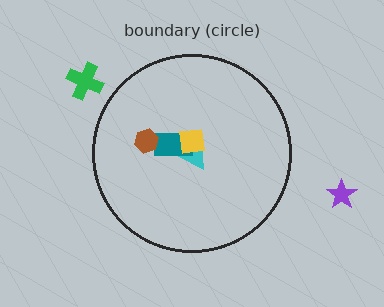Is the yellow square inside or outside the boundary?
Inside.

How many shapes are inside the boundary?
4 inside, 2 outside.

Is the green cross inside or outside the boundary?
Outside.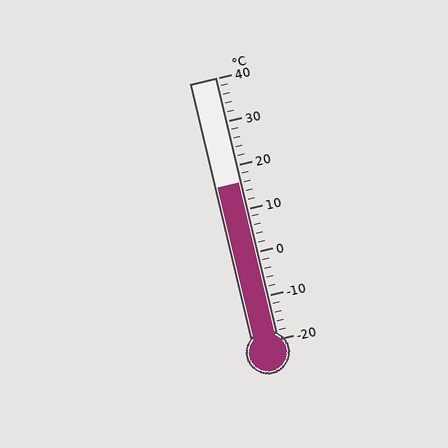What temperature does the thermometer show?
The thermometer shows approximately 16°C.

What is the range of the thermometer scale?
The thermometer scale ranges from -20°C to 40°C.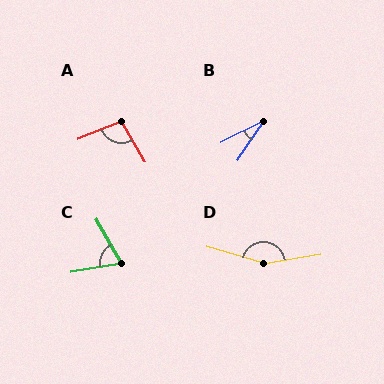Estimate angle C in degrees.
Approximately 70 degrees.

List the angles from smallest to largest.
B (30°), C (70°), A (98°), D (154°).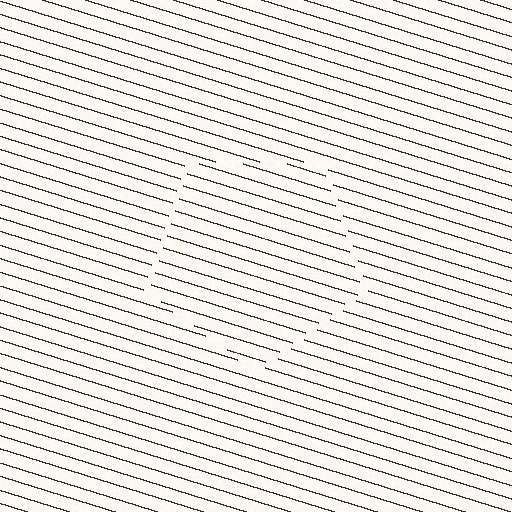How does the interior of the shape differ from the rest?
The interior of the shape contains the same grating, shifted by half a period — the contour is defined by the phase discontinuity where line-ends from the inner and outer gratings abut.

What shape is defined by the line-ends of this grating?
An illusory pentagon. The interior of the shape contains the same grating, shifted by half a period — the contour is defined by the phase discontinuity where line-ends from the inner and outer gratings abut.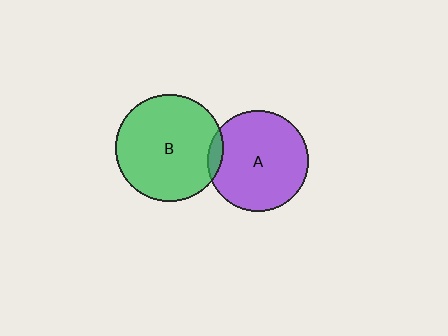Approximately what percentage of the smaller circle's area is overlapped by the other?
Approximately 5%.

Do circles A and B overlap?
Yes.